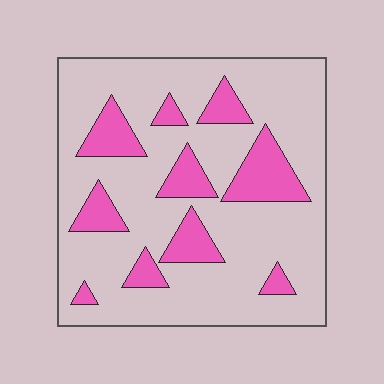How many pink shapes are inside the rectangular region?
10.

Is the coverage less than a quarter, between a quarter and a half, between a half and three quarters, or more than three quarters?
Less than a quarter.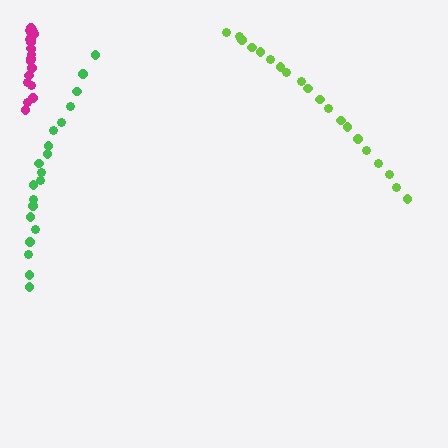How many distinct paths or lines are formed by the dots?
There are 3 distinct paths.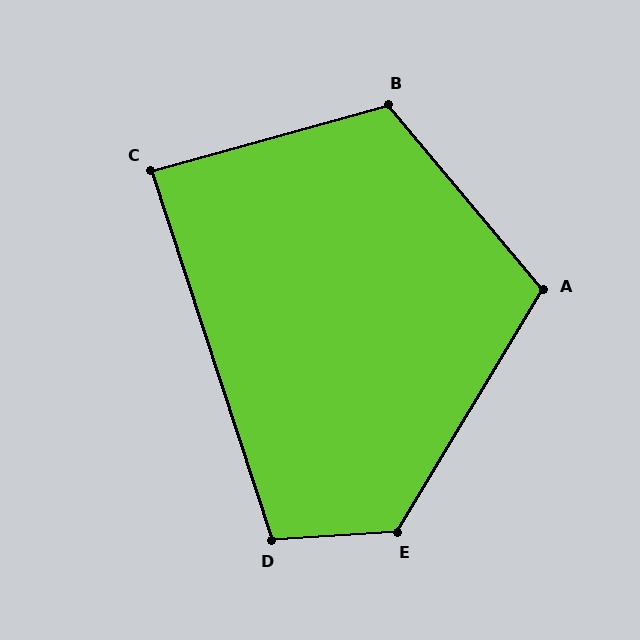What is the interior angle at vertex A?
Approximately 109 degrees (obtuse).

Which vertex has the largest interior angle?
E, at approximately 125 degrees.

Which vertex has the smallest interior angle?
C, at approximately 87 degrees.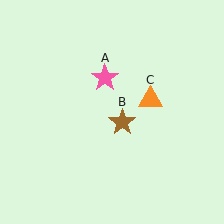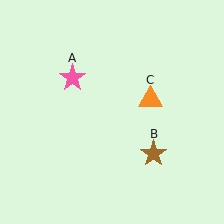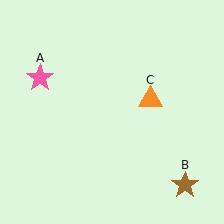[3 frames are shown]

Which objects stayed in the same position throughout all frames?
Orange triangle (object C) remained stationary.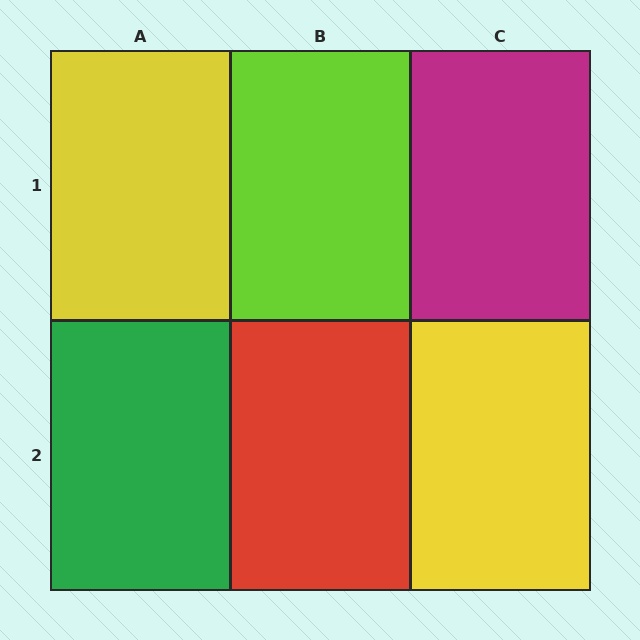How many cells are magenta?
1 cell is magenta.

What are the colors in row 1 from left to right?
Yellow, lime, magenta.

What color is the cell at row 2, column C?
Yellow.